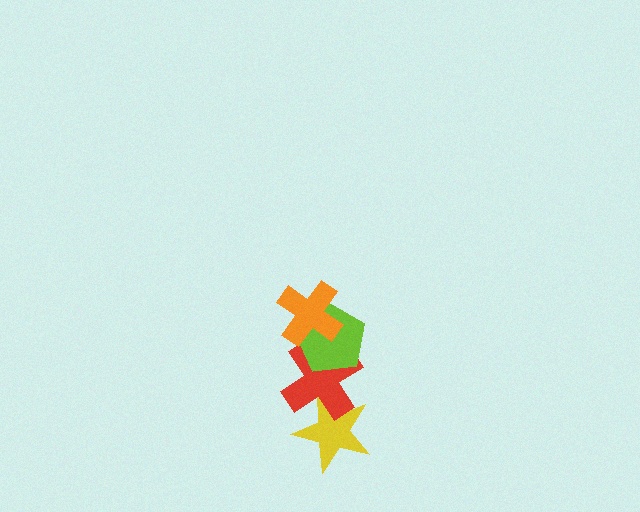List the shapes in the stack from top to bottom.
From top to bottom: the orange cross, the lime pentagon, the red cross, the yellow star.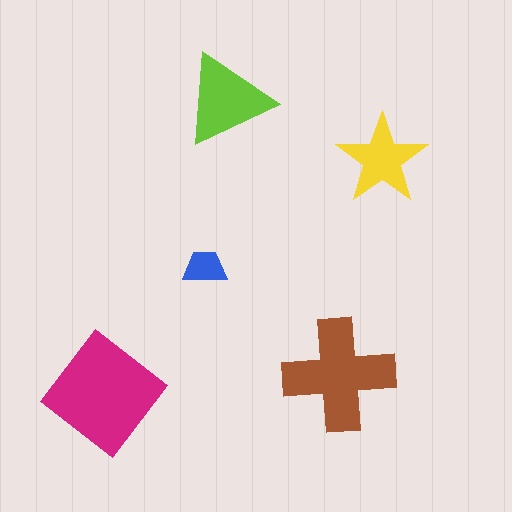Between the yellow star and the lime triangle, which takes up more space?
The lime triangle.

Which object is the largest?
The magenta diamond.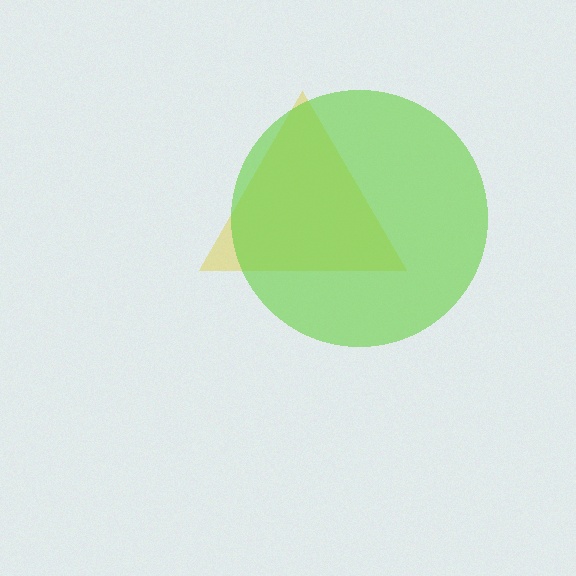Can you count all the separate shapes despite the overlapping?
Yes, there are 2 separate shapes.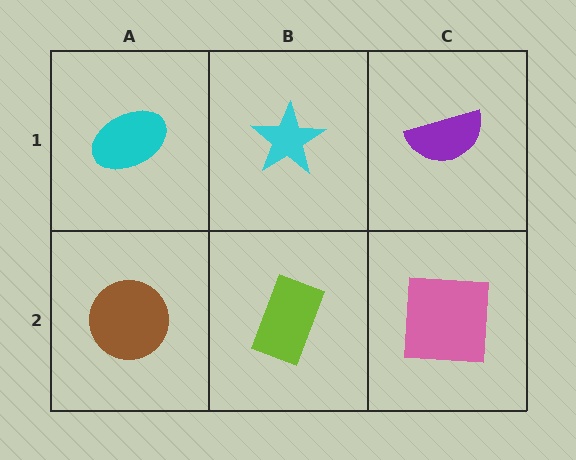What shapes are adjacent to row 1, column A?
A brown circle (row 2, column A), a cyan star (row 1, column B).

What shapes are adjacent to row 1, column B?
A lime rectangle (row 2, column B), a cyan ellipse (row 1, column A), a purple semicircle (row 1, column C).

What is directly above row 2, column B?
A cyan star.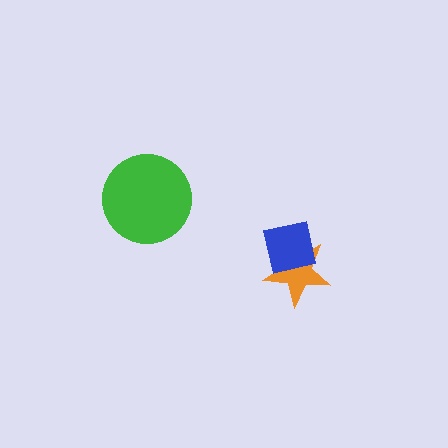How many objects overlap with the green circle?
0 objects overlap with the green circle.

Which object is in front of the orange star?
The blue square is in front of the orange star.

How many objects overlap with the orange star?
1 object overlaps with the orange star.